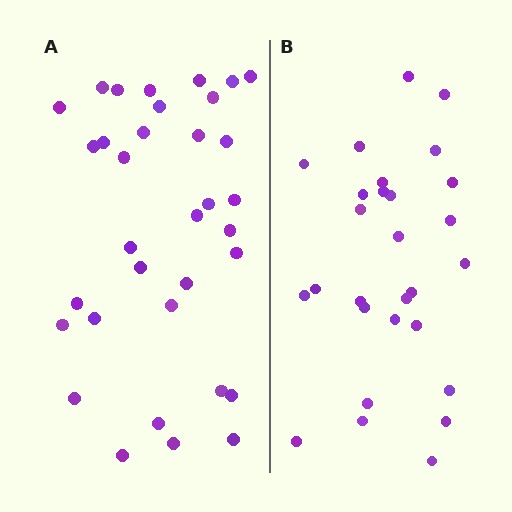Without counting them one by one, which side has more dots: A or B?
Region A (the left region) has more dots.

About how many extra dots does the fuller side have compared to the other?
Region A has about 6 more dots than region B.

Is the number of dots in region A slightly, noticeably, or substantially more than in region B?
Region A has only slightly more — the two regions are fairly close. The ratio is roughly 1.2 to 1.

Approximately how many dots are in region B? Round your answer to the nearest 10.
About 30 dots. (The exact count is 28, which rounds to 30.)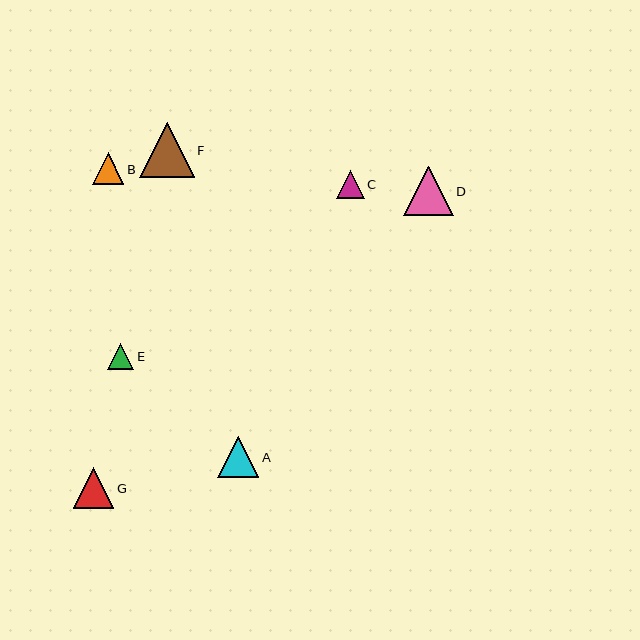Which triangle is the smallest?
Triangle E is the smallest with a size of approximately 26 pixels.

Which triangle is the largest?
Triangle F is the largest with a size of approximately 55 pixels.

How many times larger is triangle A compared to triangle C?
Triangle A is approximately 1.5 times the size of triangle C.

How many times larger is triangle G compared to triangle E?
Triangle G is approximately 1.6 times the size of triangle E.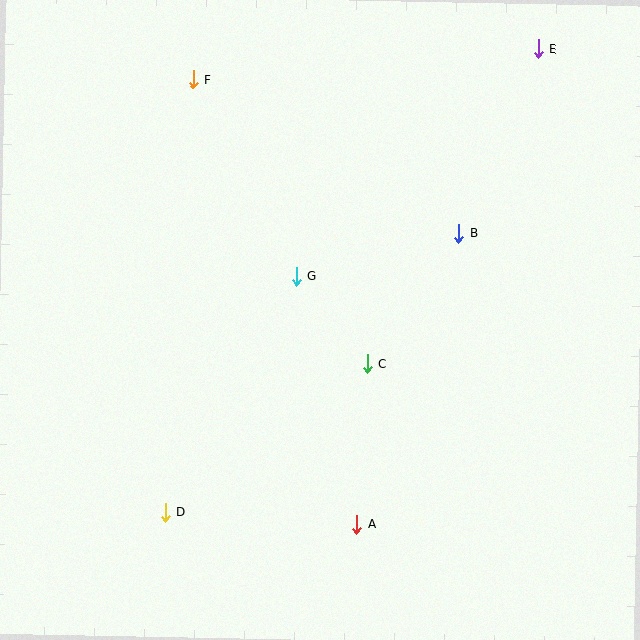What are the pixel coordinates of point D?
Point D is at (165, 512).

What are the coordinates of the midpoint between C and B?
The midpoint between C and B is at (413, 298).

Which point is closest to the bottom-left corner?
Point D is closest to the bottom-left corner.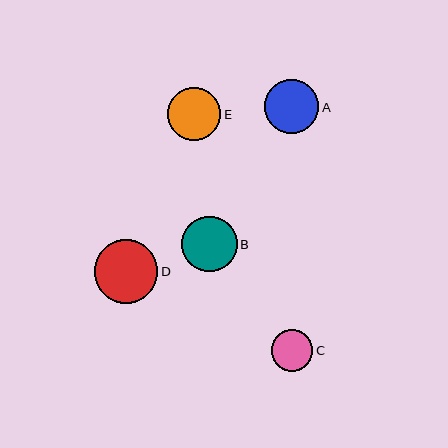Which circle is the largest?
Circle D is the largest with a size of approximately 64 pixels.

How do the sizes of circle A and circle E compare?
Circle A and circle E are approximately the same size.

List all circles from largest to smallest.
From largest to smallest: D, B, A, E, C.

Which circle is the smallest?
Circle C is the smallest with a size of approximately 41 pixels.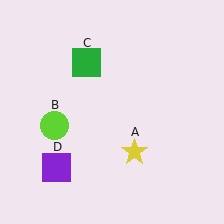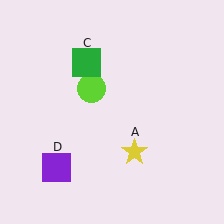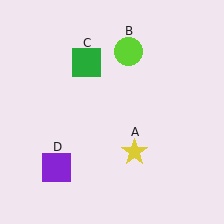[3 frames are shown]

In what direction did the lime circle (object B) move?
The lime circle (object B) moved up and to the right.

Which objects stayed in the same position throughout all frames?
Yellow star (object A) and green square (object C) and purple square (object D) remained stationary.